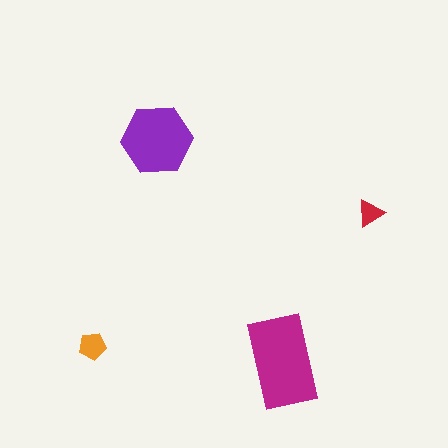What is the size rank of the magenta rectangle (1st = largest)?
1st.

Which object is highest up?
The purple hexagon is topmost.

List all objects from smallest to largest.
The red triangle, the orange pentagon, the purple hexagon, the magenta rectangle.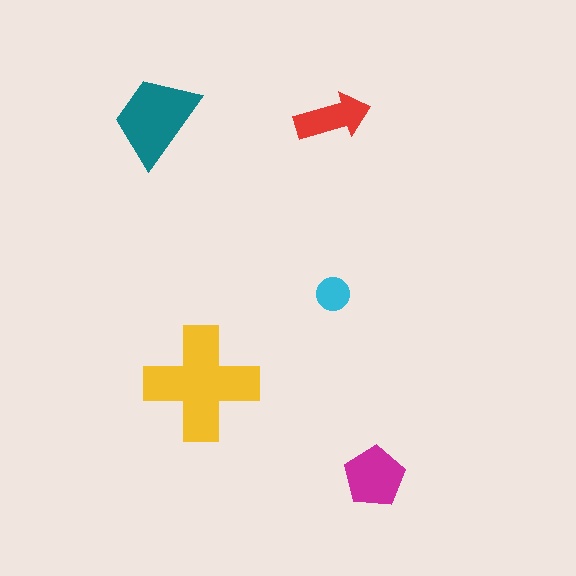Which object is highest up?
The red arrow is topmost.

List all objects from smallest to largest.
The cyan circle, the red arrow, the magenta pentagon, the teal trapezoid, the yellow cross.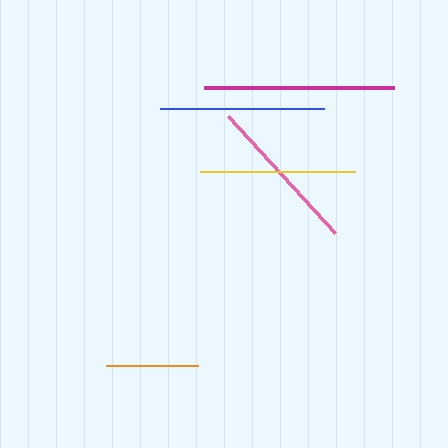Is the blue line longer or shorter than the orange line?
The blue line is longer than the orange line.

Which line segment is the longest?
The magenta line is the longest at approximately 190 pixels.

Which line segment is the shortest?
The orange line is the shortest at approximately 92 pixels.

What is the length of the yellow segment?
The yellow segment is approximately 155 pixels long.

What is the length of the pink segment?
The pink segment is approximately 158 pixels long.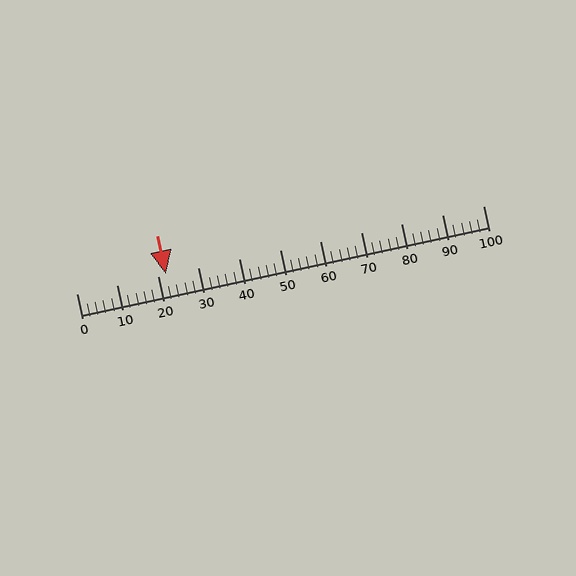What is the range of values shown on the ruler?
The ruler shows values from 0 to 100.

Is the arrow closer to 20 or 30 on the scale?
The arrow is closer to 20.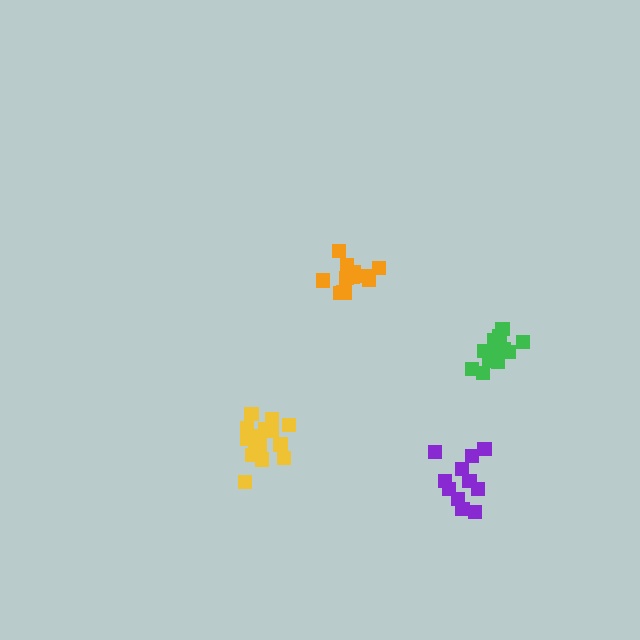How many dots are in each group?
Group 1: 13 dots, Group 2: 13 dots, Group 3: 16 dots, Group 4: 12 dots (54 total).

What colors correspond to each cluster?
The clusters are colored: green, orange, yellow, purple.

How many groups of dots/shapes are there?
There are 4 groups.